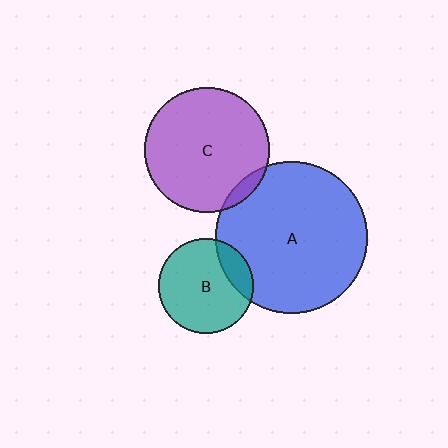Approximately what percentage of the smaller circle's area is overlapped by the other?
Approximately 20%.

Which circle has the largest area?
Circle A (blue).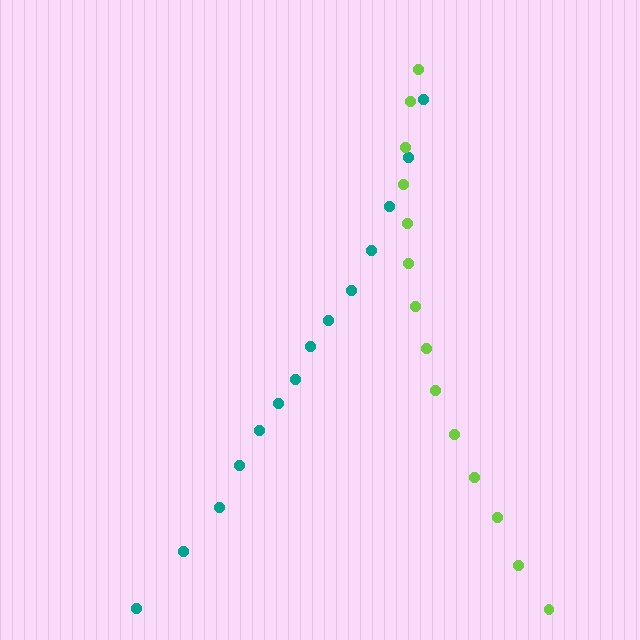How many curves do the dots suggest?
There are 2 distinct paths.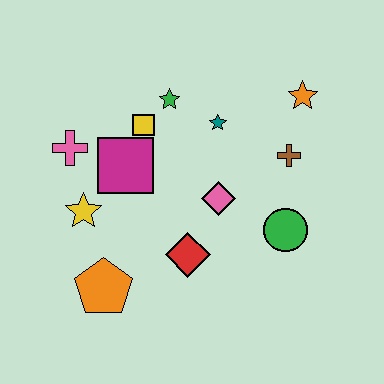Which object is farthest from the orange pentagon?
The orange star is farthest from the orange pentagon.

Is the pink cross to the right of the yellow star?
No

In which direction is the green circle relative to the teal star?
The green circle is below the teal star.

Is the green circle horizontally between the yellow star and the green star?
No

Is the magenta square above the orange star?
No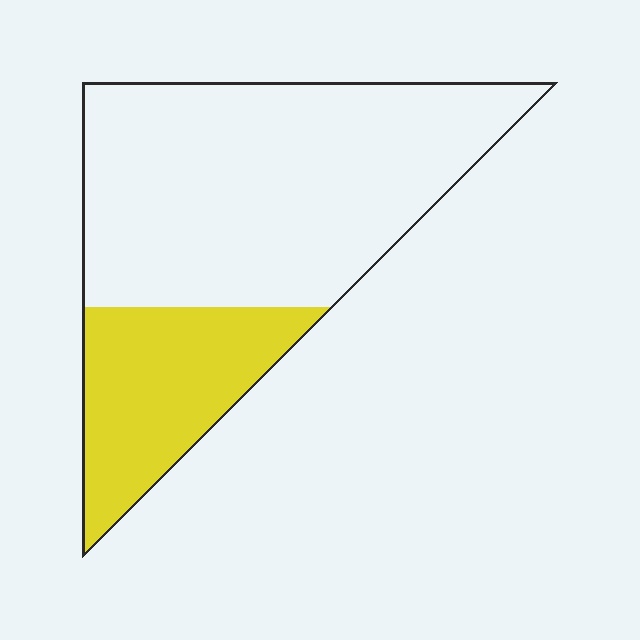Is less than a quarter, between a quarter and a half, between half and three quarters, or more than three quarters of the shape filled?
Between a quarter and a half.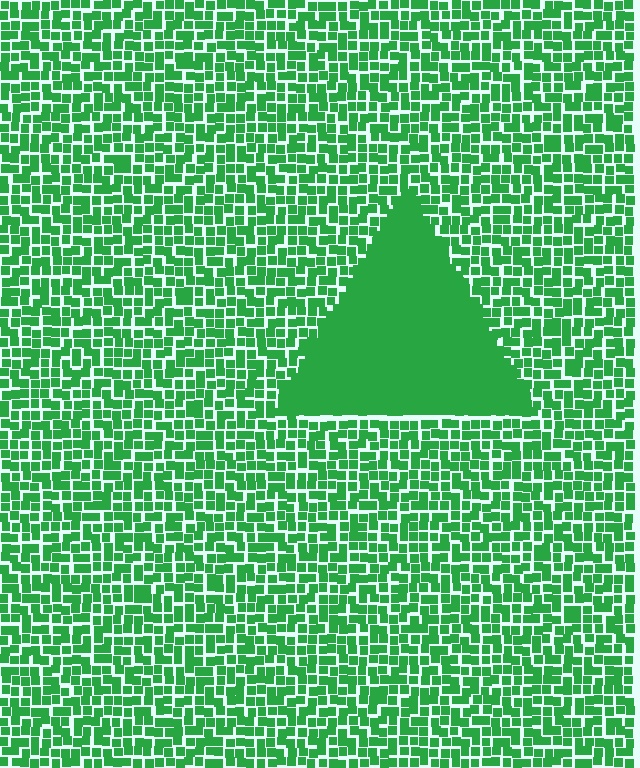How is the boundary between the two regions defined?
The boundary is defined by a change in element density (approximately 2.3x ratio). All elements are the same color, size, and shape.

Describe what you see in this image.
The image contains small green elements arranged at two different densities. A triangle-shaped region is visible where the elements are more densely packed than the surrounding area.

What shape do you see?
I see a triangle.